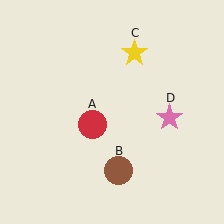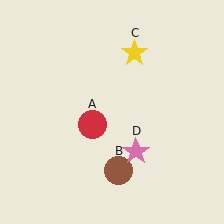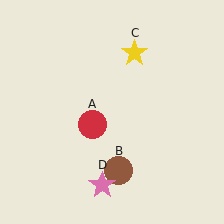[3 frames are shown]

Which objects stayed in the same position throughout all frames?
Red circle (object A) and brown circle (object B) and yellow star (object C) remained stationary.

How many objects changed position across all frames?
1 object changed position: pink star (object D).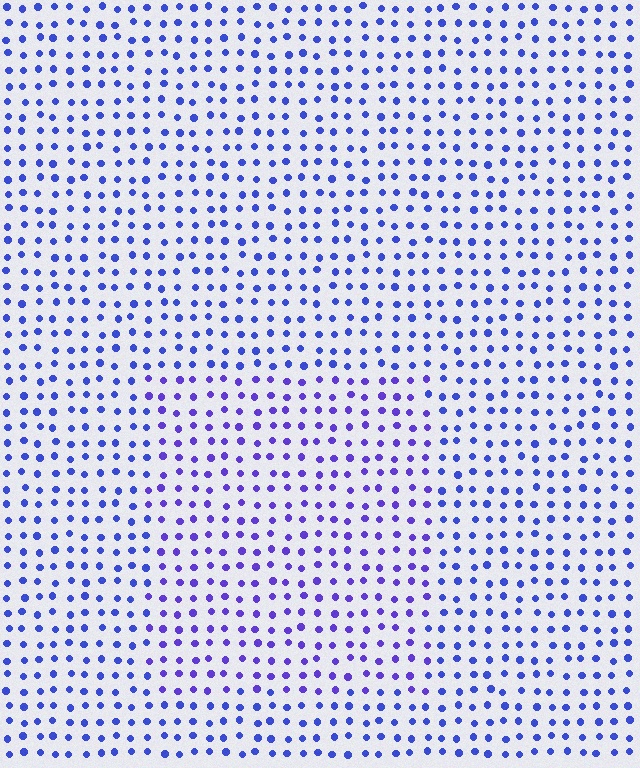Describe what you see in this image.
The image is filled with small blue elements in a uniform arrangement. A rectangle-shaped region is visible where the elements are tinted to a slightly different hue, forming a subtle color boundary.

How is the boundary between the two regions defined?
The boundary is defined purely by a slight shift in hue (about 23 degrees). Spacing, size, and orientation are identical on both sides.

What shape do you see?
I see a rectangle.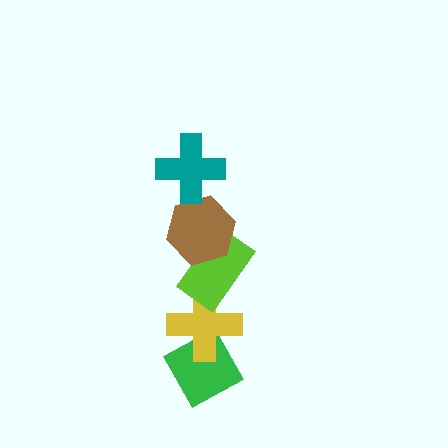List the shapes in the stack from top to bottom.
From top to bottom: the teal cross, the brown hexagon, the lime rectangle, the yellow cross, the green diamond.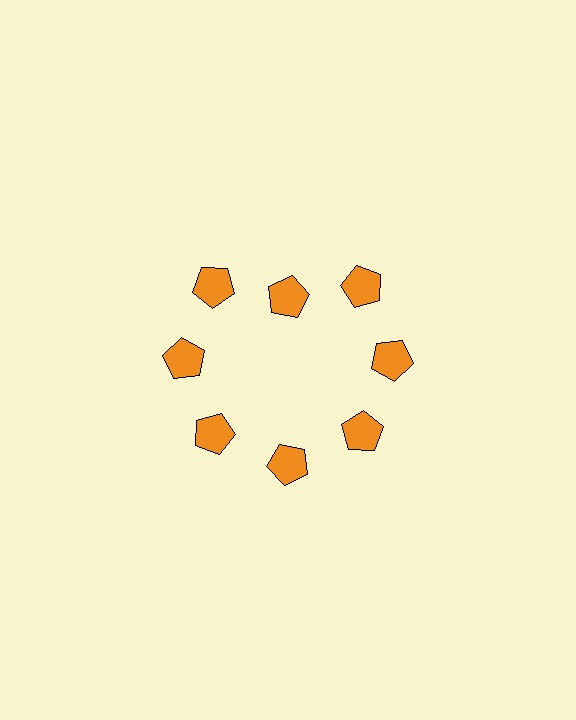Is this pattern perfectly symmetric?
No. The 8 orange pentagons are arranged in a ring, but one element near the 12 o'clock position is pulled inward toward the center, breaking the 8-fold rotational symmetry.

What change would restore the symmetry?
The symmetry would be restored by moving it outward, back onto the ring so that all 8 pentagons sit at equal angles and equal distance from the center.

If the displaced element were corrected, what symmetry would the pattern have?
It would have 8-fold rotational symmetry — the pattern would map onto itself every 45 degrees.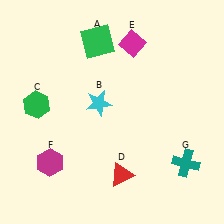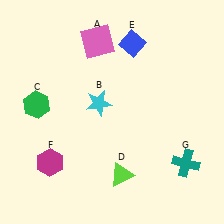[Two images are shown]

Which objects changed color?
A changed from green to pink. D changed from red to lime. E changed from magenta to blue.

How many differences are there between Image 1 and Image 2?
There are 3 differences between the two images.